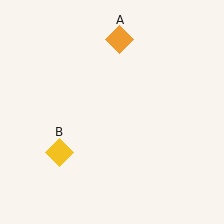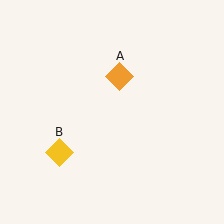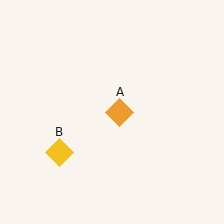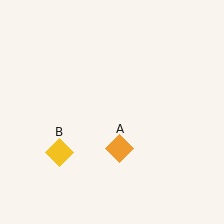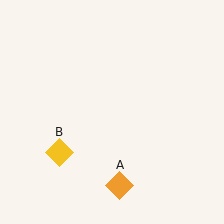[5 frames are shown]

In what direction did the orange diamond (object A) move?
The orange diamond (object A) moved down.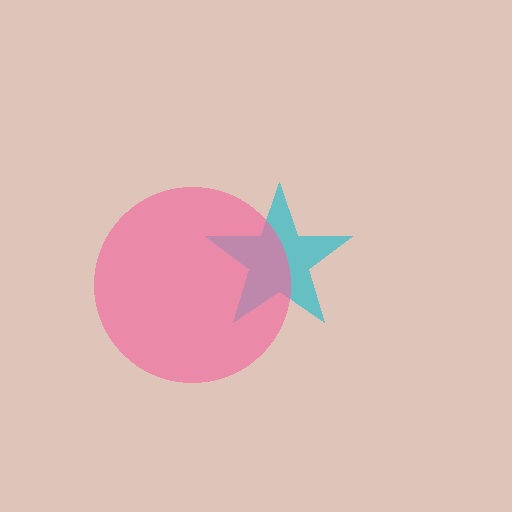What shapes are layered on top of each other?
The layered shapes are: a cyan star, a pink circle.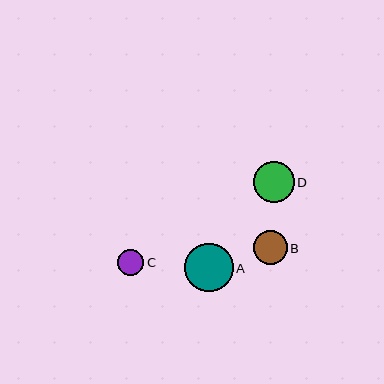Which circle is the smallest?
Circle C is the smallest with a size of approximately 26 pixels.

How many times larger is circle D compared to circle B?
Circle D is approximately 1.2 times the size of circle B.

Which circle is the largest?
Circle A is the largest with a size of approximately 48 pixels.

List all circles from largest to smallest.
From largest to smallest: A, D, B, C.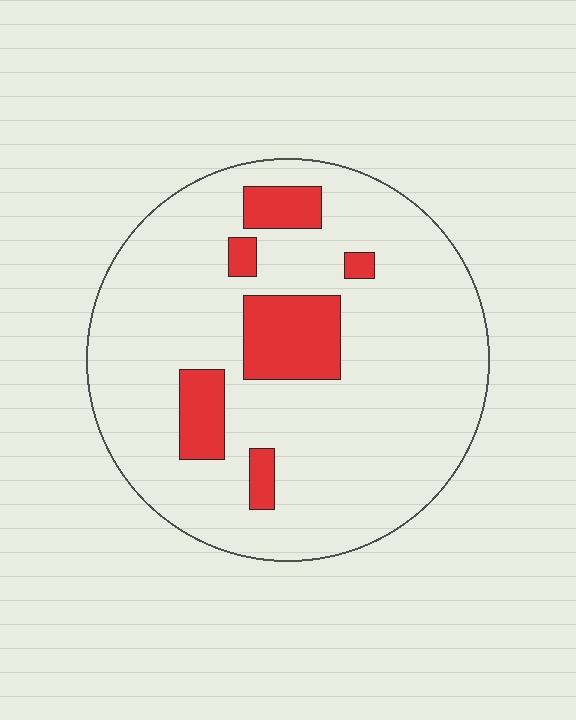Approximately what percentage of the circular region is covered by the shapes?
Approximately 15%.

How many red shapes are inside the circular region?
6.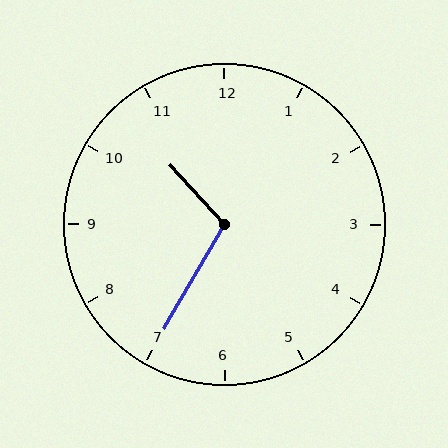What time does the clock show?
10:35.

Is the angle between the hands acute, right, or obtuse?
It is obtuse.